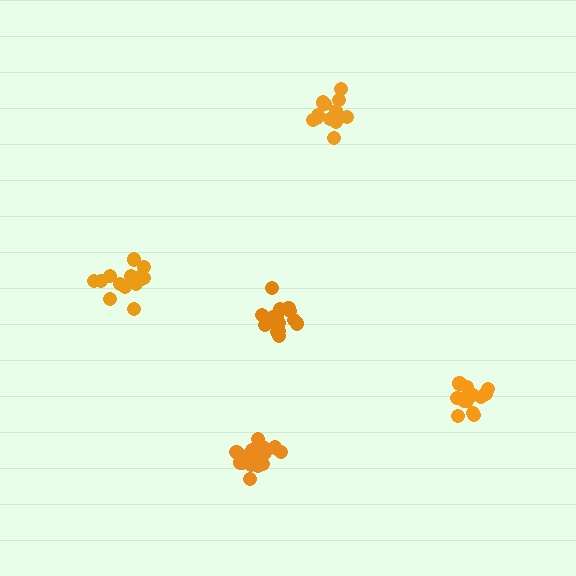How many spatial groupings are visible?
There are 5 spatial groupings.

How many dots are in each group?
Group 1: 17 dots, Group 2: 16 dots, Group 3: 15 dots, Group 4: 14 dots, Group 5: 20 dots (82 total).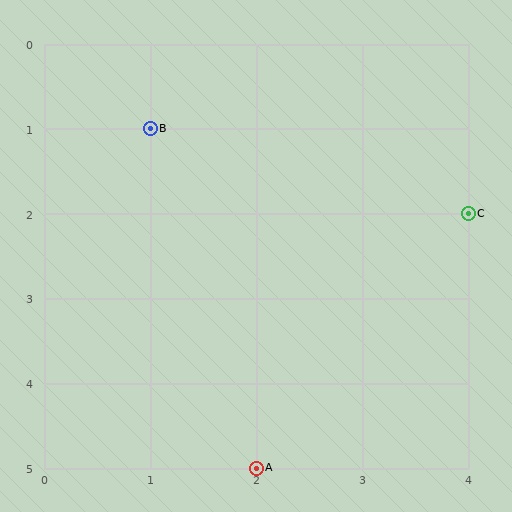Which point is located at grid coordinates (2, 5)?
Point A is at (2, 5).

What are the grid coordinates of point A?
Point A is at grid coordinates (2, 5).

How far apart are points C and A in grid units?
Points C and A are 2 columns and 3 rows apart (about 3.6 grid units diagonally).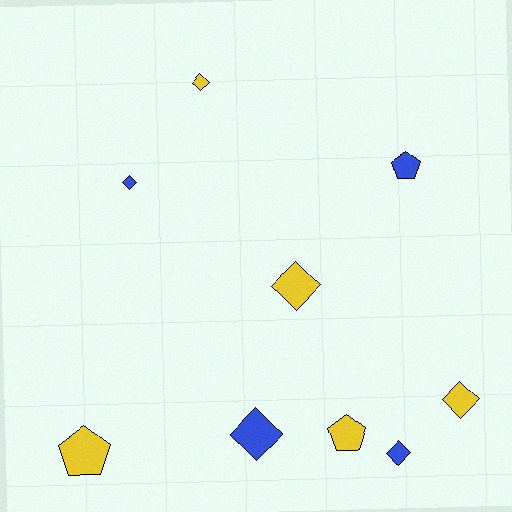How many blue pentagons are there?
There is 1 blue pentagon.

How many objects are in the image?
There are 9 objects.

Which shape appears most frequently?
Diamond, with 6 objects.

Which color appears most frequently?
Yellow, with 5 objects.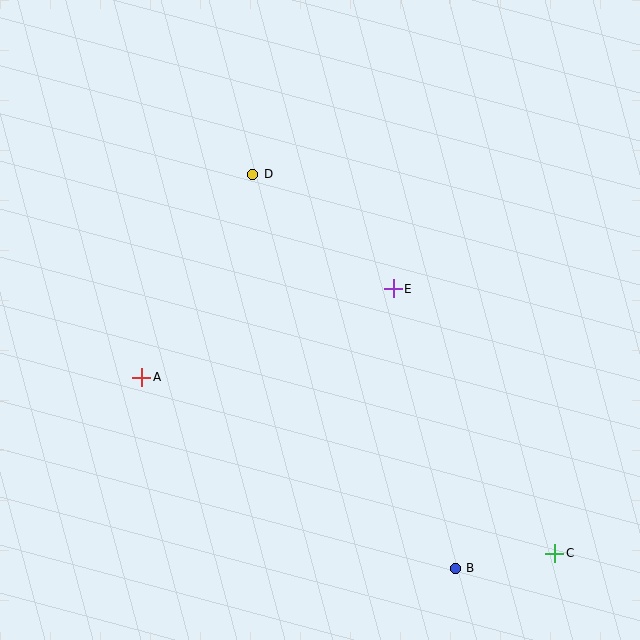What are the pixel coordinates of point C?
Point C is at (555, 553).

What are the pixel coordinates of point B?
Point B is at (455, 568).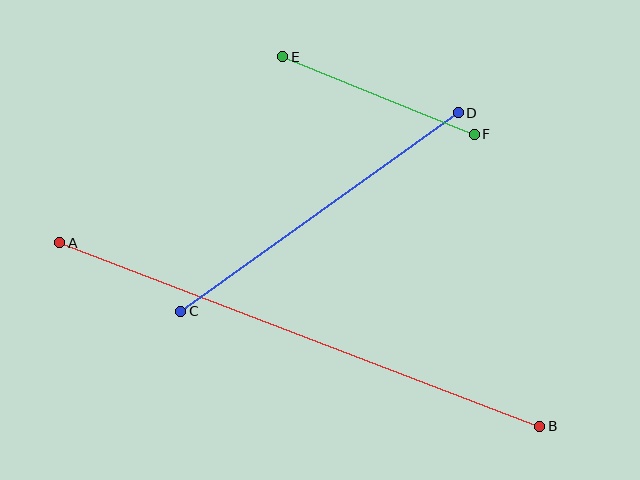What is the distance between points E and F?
The distance is approximately 206 pixels.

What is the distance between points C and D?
The distance is approximately 341 pixels.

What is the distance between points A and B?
The distance is approximately 514 pixels.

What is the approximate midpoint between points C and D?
The midpoint is at approximately (320, 212) pixels.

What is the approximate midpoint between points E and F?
The midpoint is at approximately (379, 96) pixels.